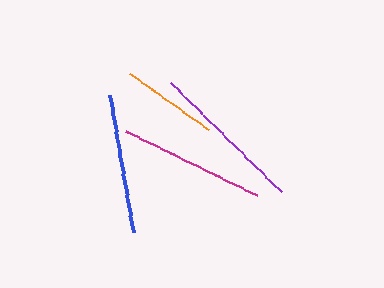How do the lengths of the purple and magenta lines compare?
The purple and magenta lines are approximately the same length.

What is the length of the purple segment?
The purple segment is approximately 156 pixels long.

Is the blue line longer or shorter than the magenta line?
The magenta line is longer than the blue line.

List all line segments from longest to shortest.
From longest to shortest: purple, magenta, blue, orange.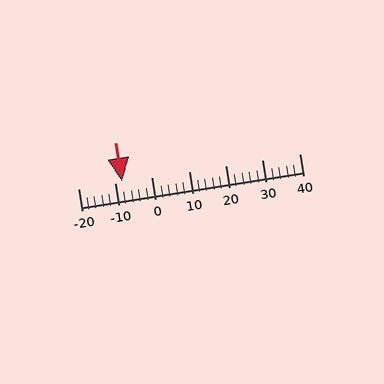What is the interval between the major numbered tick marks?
The major tick marks are spaced 10 units apart.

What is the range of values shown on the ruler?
The ruler shows values from -20 to 40.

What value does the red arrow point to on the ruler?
The red arrow points to approximately -8.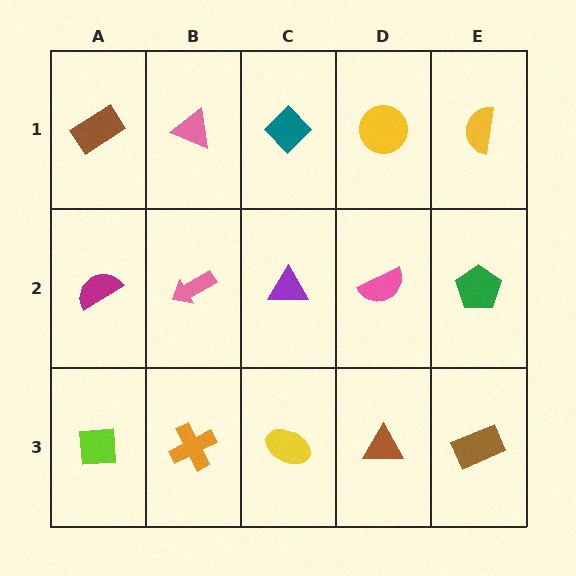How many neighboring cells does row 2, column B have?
4.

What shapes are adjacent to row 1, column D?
A pink semicircle (row 2, column D), a teal diamond (row 1, column C), a yellow semicircle (row 1, column E).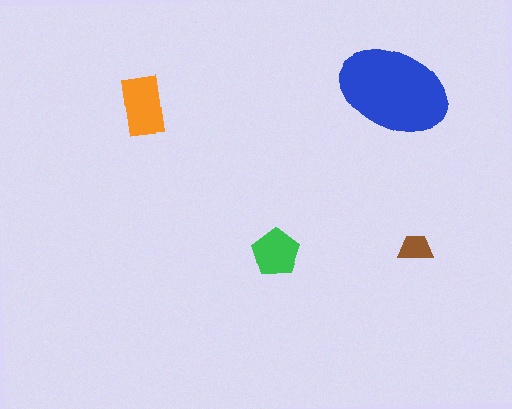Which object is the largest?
The blue ellipse.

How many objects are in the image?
There are 4 objects in the image.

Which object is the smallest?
The brown trapezoid.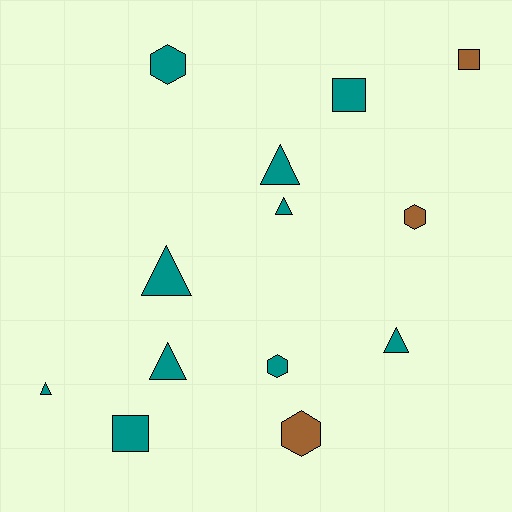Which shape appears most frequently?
Triangle, with 6 objects.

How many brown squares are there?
There is 1 brown square.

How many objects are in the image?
There are 13 objects.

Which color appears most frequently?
Teal, with 10 objects.